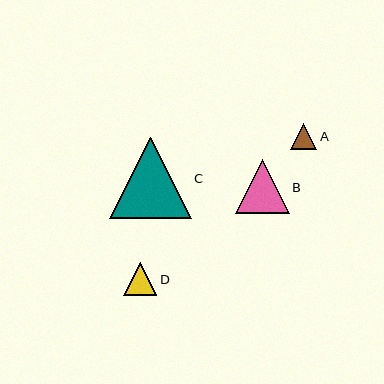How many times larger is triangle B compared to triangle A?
Triangle B is approximately 2.0 times the size of triangle A.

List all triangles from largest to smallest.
From largest to smallest: C, B, D, A.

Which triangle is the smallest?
Triangle A is the smallest with a size of approximately 27 pixels.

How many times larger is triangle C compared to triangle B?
Triangle C is approximately 1.5 times the size of triangle B.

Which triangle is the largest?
Triangle C is the largest with a size of approximately 82 pixels.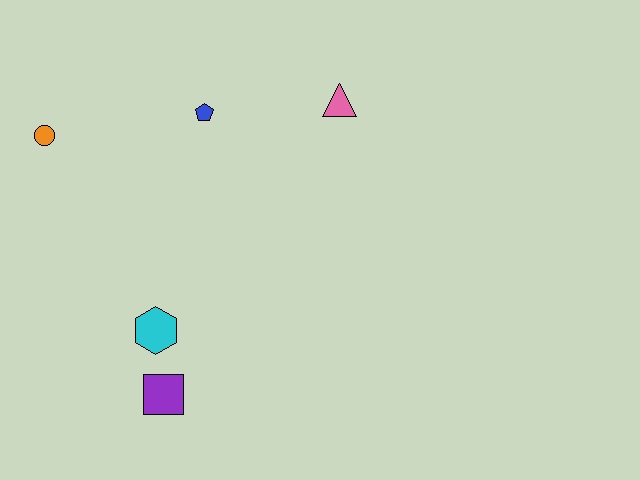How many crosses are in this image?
There are no crosses.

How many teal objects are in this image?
There are no teal objects.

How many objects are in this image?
There are 5 objects.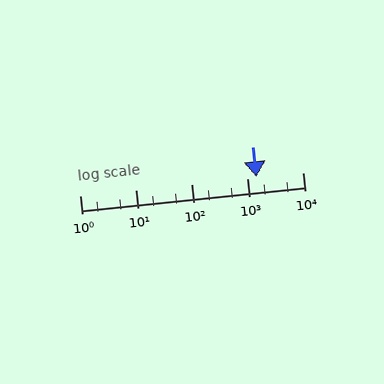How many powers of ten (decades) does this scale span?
The scale spans 4 decades, from 1 to 10000.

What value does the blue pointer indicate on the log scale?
The pointer indicates approximately 1500.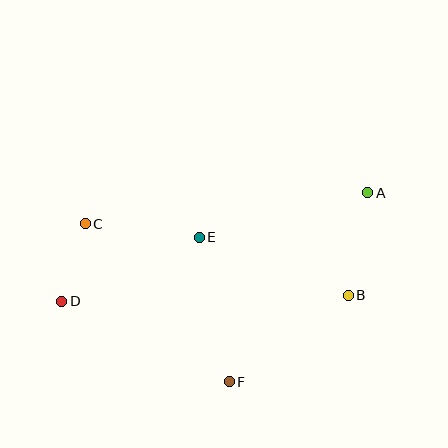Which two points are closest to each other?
Points C and D are closest to each other.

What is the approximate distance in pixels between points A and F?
The distance between A and F is approximately 234 pixels.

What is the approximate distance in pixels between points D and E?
The distance between D and E is approximately 151 pixels.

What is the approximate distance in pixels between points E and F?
The distance between E and F is approximately 147 pixels.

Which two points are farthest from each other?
Points A and D are farthest from each other.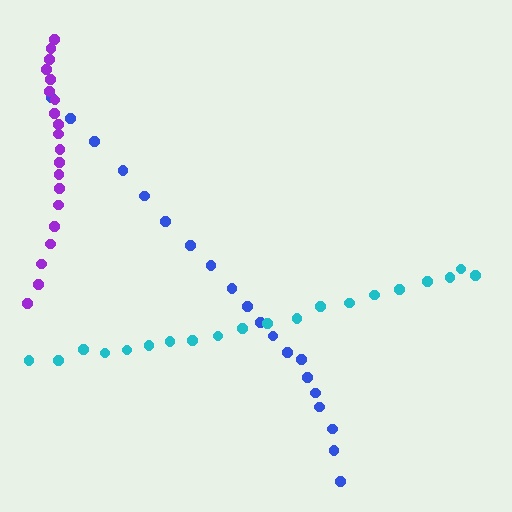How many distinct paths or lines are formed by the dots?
There are 3 distinct paths.